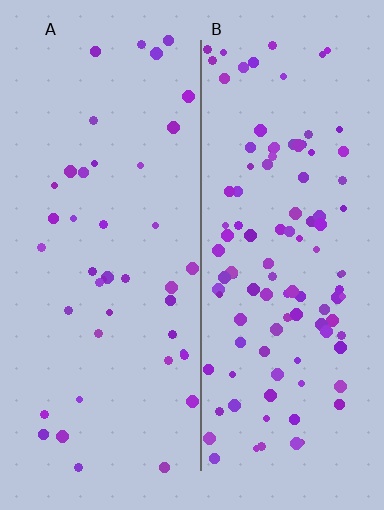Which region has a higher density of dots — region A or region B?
B (the right).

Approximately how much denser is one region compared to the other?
Approximately 2.6× — region B over region A.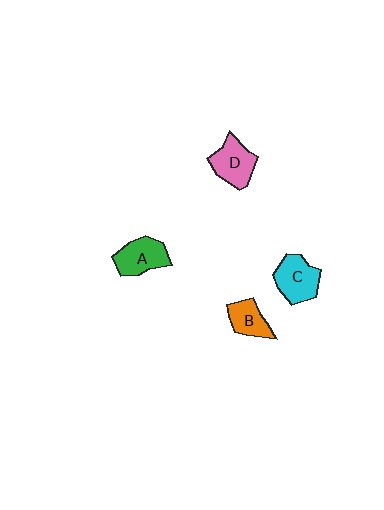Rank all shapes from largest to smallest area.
From largest to smallest: C (cyan), D (pink), A (green), B (orange).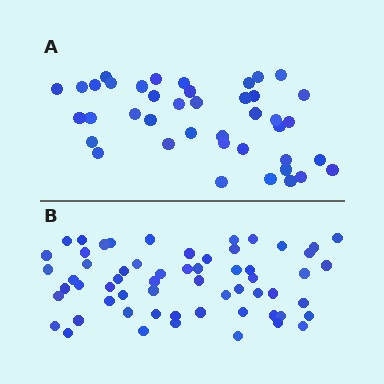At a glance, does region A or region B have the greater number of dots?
Region B (the bottom region) has more dots.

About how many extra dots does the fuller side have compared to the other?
Region B has approximately 20 more dots than region A.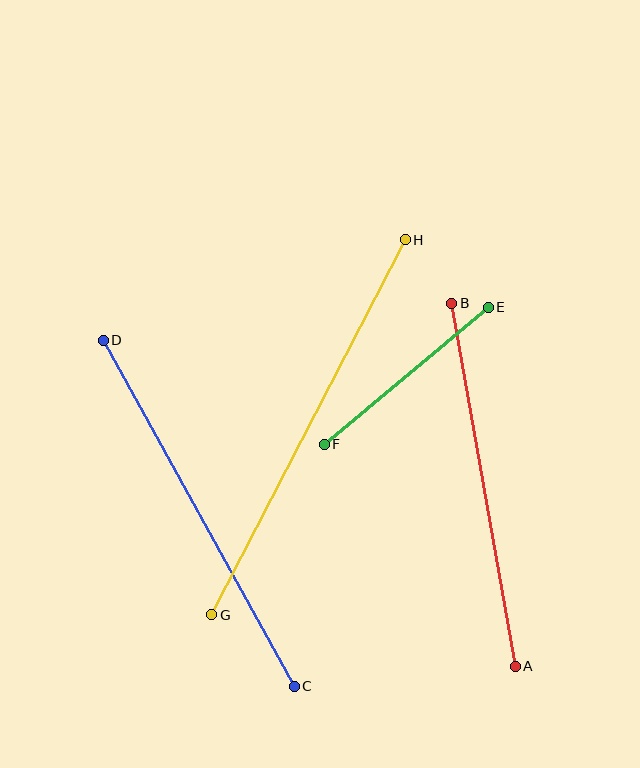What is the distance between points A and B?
The distance is approximately 369 pixels.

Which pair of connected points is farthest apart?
Points G and H are farthest apart.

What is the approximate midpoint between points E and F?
The midpoint is at approximately (406, 376) pixels.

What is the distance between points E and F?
The distance is approximately 214 pixels.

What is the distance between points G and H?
The distance is approximately 422 pixels.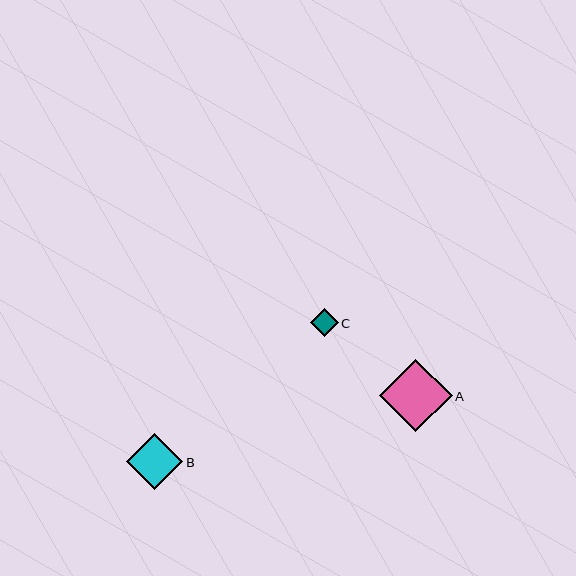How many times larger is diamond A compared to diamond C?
Diamond A is approximately 2.7 times the size of diamond C.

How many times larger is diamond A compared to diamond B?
Diamond A is approximately 1.3 times the size of diamond B.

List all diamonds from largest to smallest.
From largest to smallest: A, B, C.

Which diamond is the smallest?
Diamond C is the smallest with a size of approximately 27 pixels.